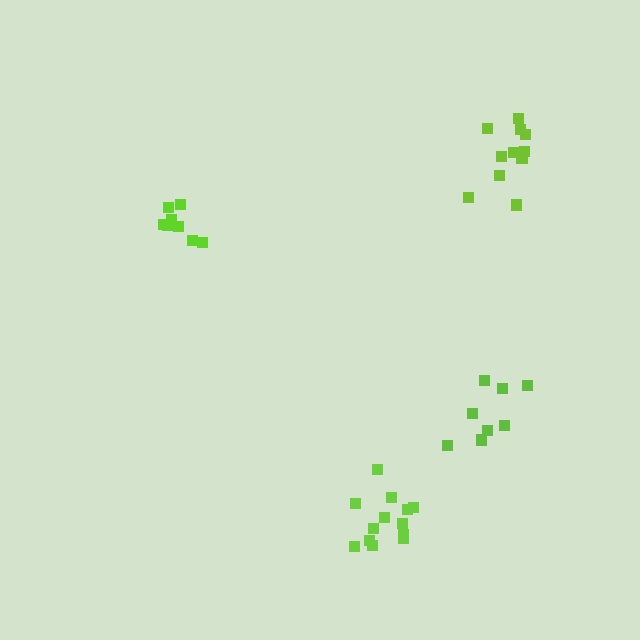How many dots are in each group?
Group 1: 11 dots, Group 2: 13 dots, Group 3: 8 dots, Group 4: 8 dots (40 total).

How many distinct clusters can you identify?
There are 4 distinct clusters.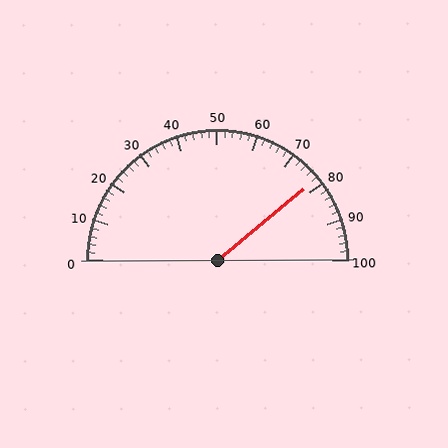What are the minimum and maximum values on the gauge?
The gauge ranges from 0 to 100.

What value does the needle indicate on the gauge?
The needle indicates approximately 78.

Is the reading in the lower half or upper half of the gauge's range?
The reading is in the upper half of the range (0 to 100).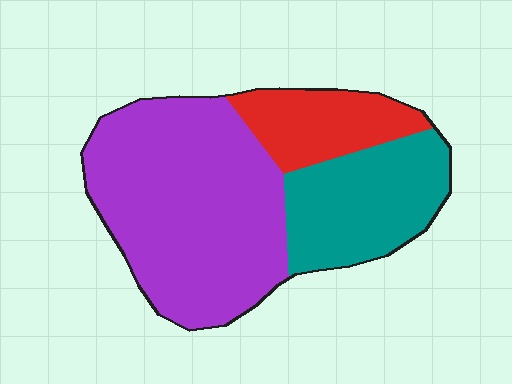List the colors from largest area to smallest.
From largest to smallest: purple, teal, red.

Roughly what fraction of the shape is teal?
Teal covers around 25% of the shape.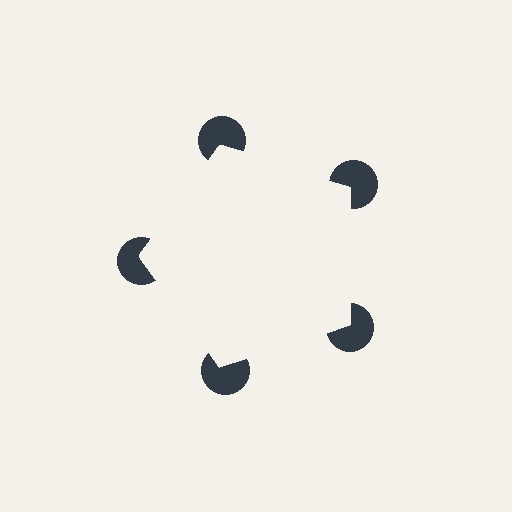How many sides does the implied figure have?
5 sides.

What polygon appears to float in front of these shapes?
An illusory pentagon — its edges are inferred from the aligned wedge cuts in the pac-man discs, not physically drawn.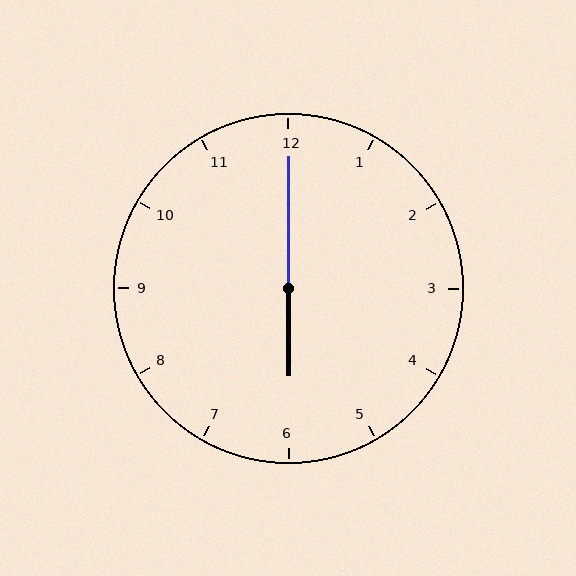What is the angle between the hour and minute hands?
Approximately 180 degrees.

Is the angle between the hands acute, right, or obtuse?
It is obtuse.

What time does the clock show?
6:00.